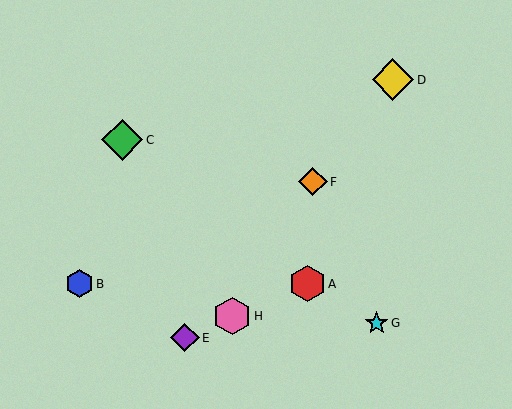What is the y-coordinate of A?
Object A is at y≈284.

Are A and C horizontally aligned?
No, A is at y≈284 and C is at y≈140.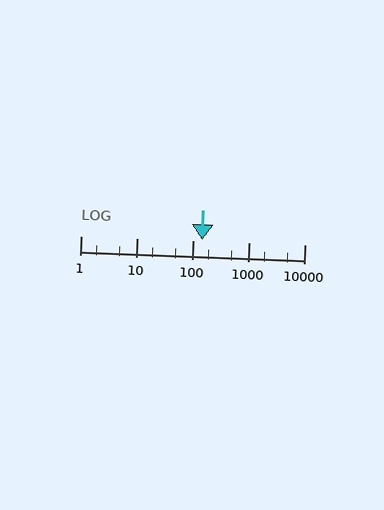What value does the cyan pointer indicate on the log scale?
The pointer indicates approximately 150.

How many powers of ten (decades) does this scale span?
The scale spans 4 decades, from 1 to 10000.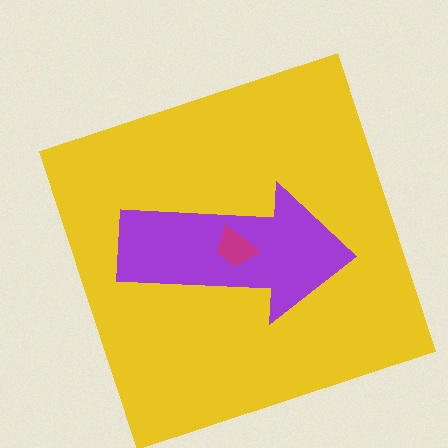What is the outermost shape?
The yellow square.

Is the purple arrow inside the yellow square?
Yes.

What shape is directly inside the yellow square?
The purple arrow.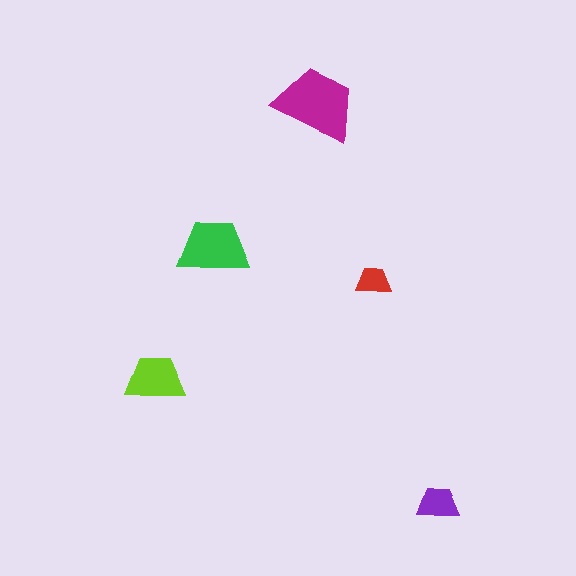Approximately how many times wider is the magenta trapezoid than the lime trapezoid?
About 1.5 times wider.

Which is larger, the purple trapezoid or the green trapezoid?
The green one.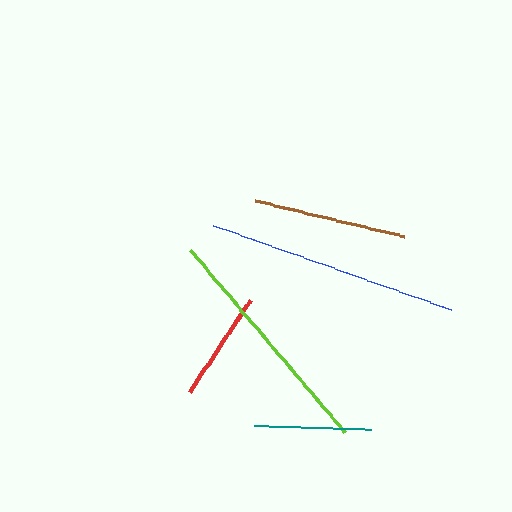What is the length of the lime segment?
The lime segment is approximately 239 pixels long.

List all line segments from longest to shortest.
From longest to shortest: blue, lime, brown, teal, red.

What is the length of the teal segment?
The teal segment is approximately 118 pixels long.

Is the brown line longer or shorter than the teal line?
The brown line is longer than the teal line.